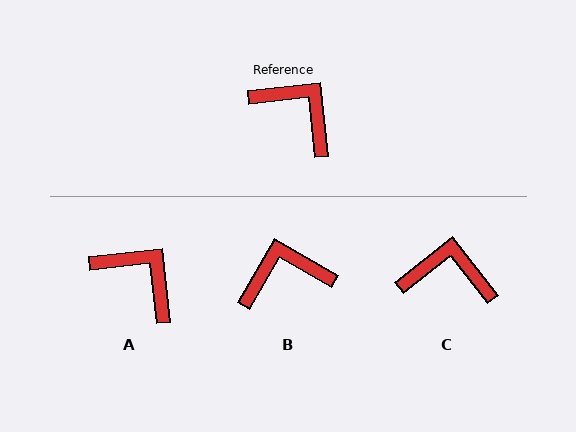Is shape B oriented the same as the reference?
No, it is off by about 54 degrees.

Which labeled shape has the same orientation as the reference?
A.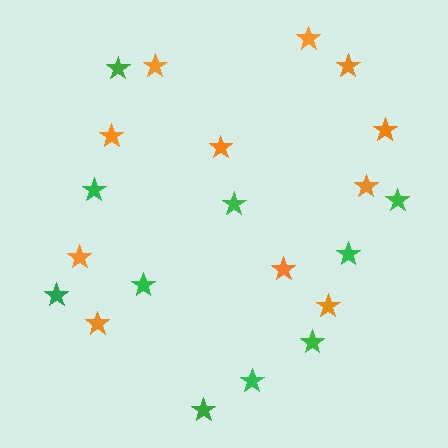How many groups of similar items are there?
There are 2 groups: one group of orange stars (11) and one group of green stars (10).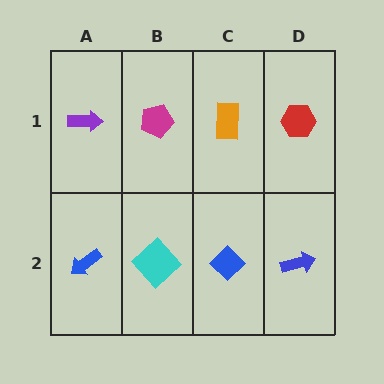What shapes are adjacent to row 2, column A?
A purple arrow (row 1, column A), a cyan diamond (row 2, column B).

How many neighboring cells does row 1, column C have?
3.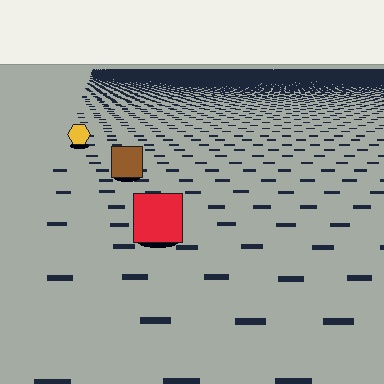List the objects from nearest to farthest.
From nearest to farthest: the red square, the brown square, the yellow hexagon.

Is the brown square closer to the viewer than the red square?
No. The red square is closer — you can tell from the texture gradient: the ground texture is coarser near it.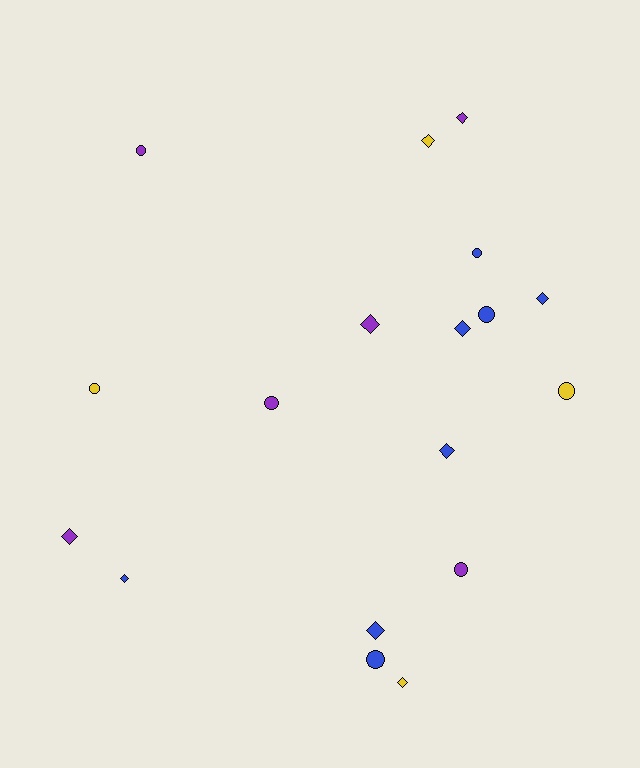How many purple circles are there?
There are 3 purple circles.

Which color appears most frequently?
Blue, with 8 objects.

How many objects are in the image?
There are 18 objects.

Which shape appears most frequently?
Diamond, with 10 objects.